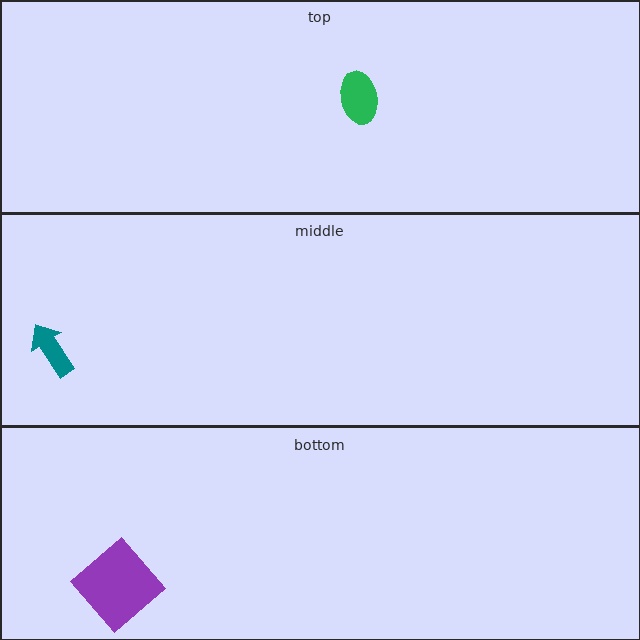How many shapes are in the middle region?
1.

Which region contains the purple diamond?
The bottom region.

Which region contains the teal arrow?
The middle region.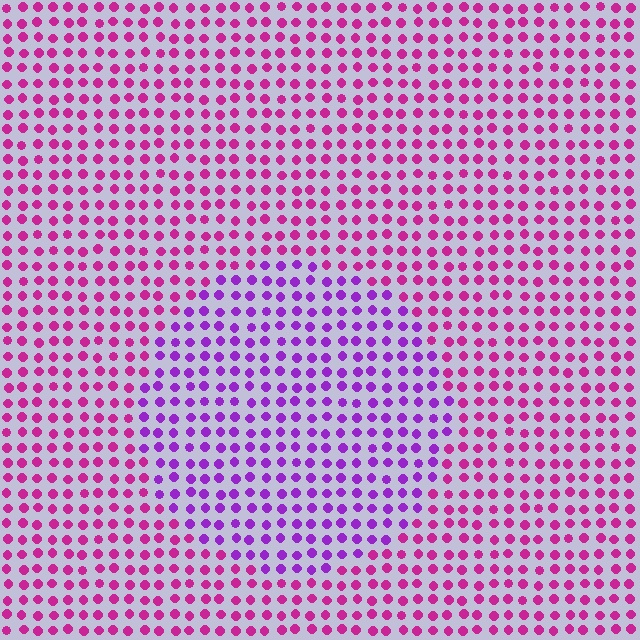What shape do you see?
I see a circle.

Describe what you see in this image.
The image is filled with small magenta elements in a uniform arrangement. A circle-shaped region is visible where the elements are tinted to a slightly different hue, forming a subtle color boundary.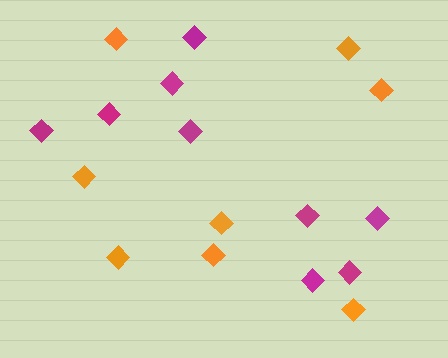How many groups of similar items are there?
There are 2 groups: one group of orange diamonds (8) and one group of magenta diamonds (9).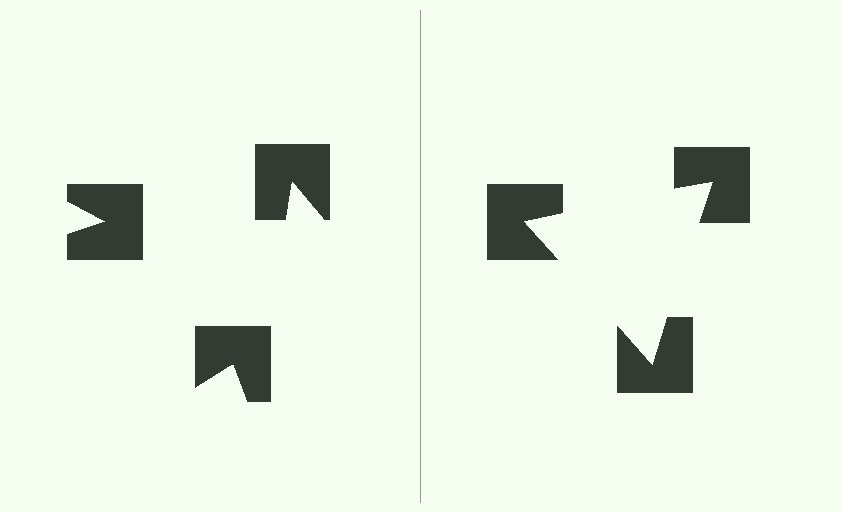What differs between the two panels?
The notched squares are positioned identically on both sides; only the wedge orientations differ. On the right they align to a triangle; on the left they are misaligned.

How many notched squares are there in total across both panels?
6 — 3 on each side.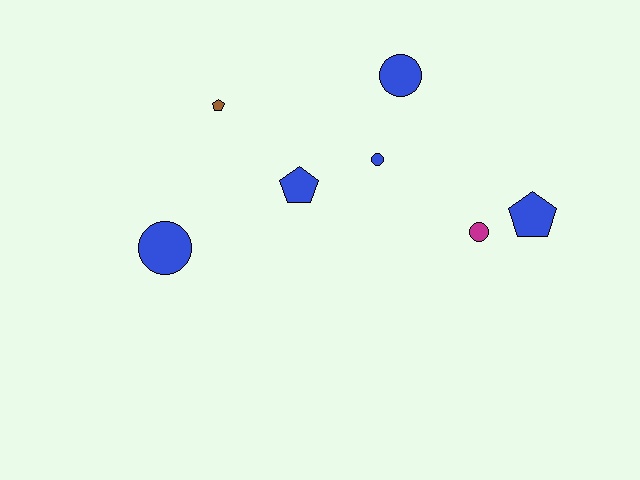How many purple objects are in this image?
There are no purple objects.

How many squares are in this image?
There are no squares.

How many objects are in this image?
There are 7 objects.